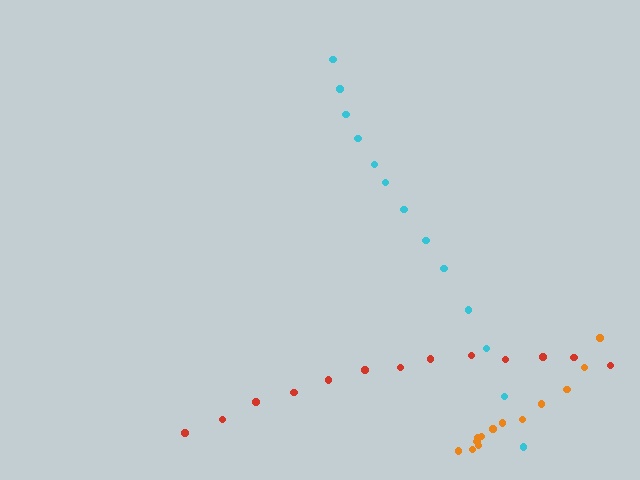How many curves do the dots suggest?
There are 3 distinct paths.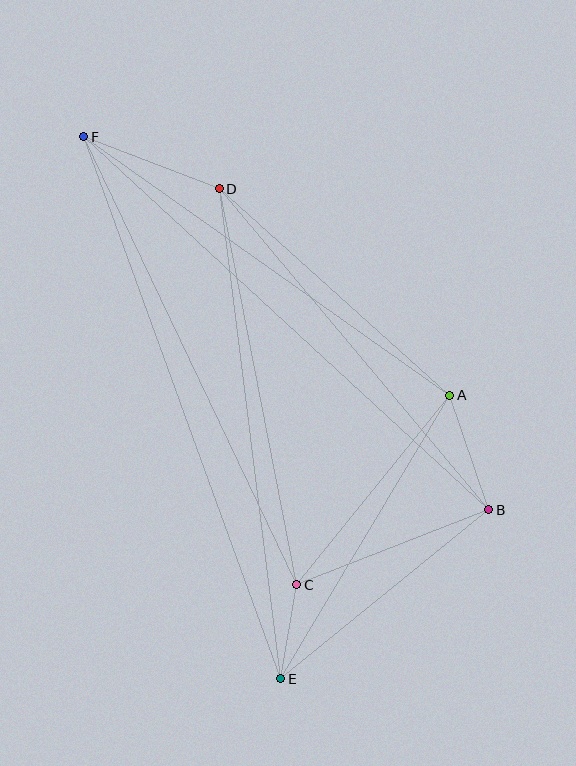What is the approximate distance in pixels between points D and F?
The distance between D and F is approximately 145 pixels.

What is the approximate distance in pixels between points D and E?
The distance between D and E is approximately 494 pixels.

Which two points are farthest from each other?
Points E and F are farthest from each other.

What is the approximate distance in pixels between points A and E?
The distance between A and E is approximately 330 pixels.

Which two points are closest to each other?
Points C and E are closest to each other.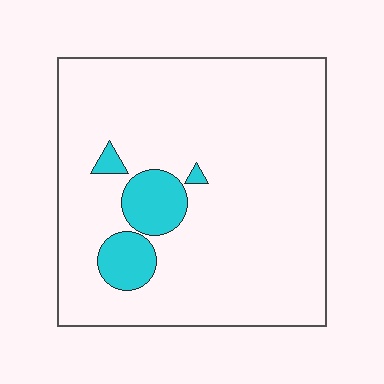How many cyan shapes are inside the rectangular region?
4.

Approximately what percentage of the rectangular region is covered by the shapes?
Approximately 10%.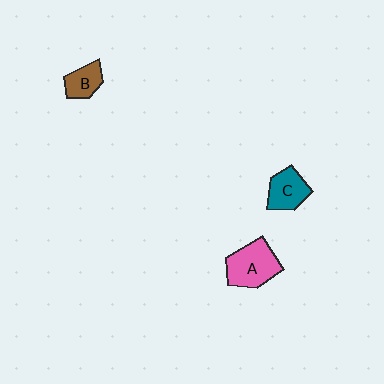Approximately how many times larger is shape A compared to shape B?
Approximately 1.9 times.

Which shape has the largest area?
Shape A (pink).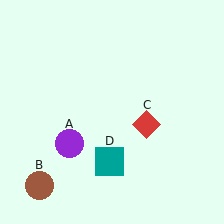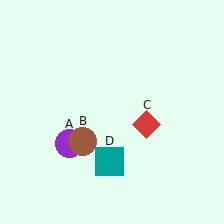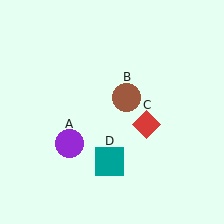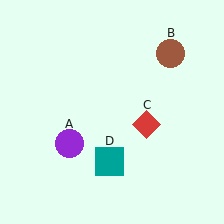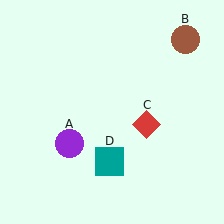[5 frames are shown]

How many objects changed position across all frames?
1 object changed position: brown circle (object B).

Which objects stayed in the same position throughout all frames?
Purple circle (object A) and red diamond (object C) and teal square (object D) remained stationary.